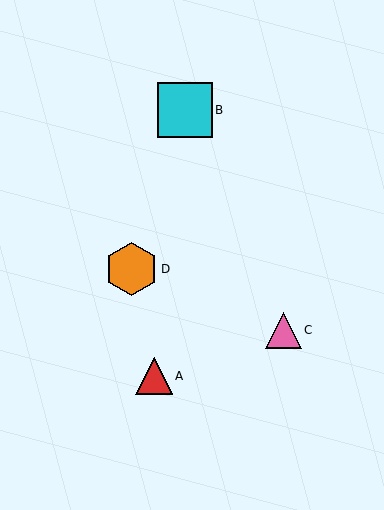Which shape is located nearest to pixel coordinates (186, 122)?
The cyan square (labeled B) at (185, 110) is nearest to that location.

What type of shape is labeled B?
Shape B is a cyan square.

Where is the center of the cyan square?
The center of the cyan square is at (185, 110).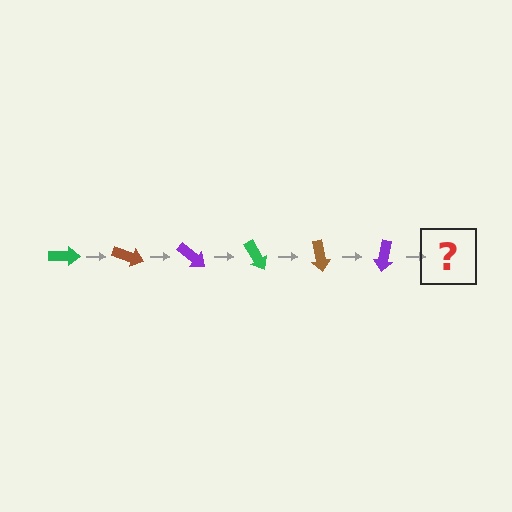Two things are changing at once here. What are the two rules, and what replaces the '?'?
The two rules are that it rotates 20 degrees each step and the color cycles through green, brown, and purple. The '?' should be a green arrow, rotated 120 degrees from the start.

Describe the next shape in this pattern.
It should be a green arrow, rotated 120 degrees from the start.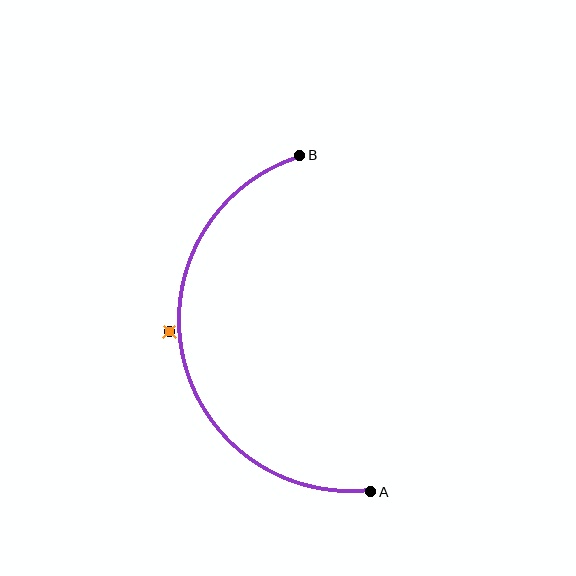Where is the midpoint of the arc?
The arc midpoint is the point on the curve farthest from the straight line joining A and B. It sits to the left of that line.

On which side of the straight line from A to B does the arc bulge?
The arc bulges to the left of the straight line connecting A and B.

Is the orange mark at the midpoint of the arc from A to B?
No — the orange mark does not lie on the arc at all. It sits slightly outside the curve.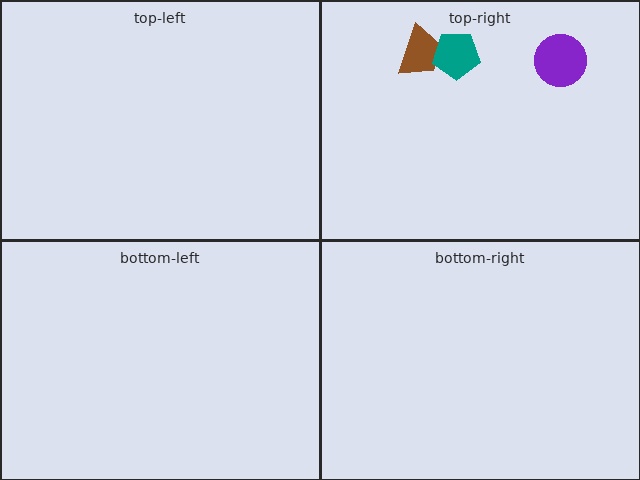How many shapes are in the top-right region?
3.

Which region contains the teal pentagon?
The top-right region.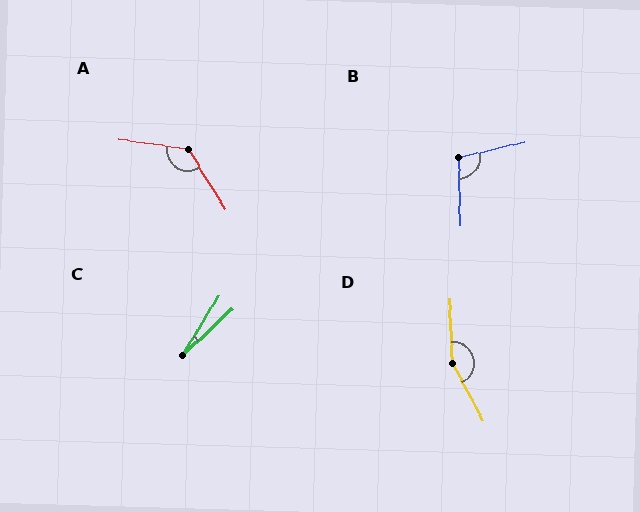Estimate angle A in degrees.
Approximately 130 degrees.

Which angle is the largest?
D, at approximately 154 degrees.